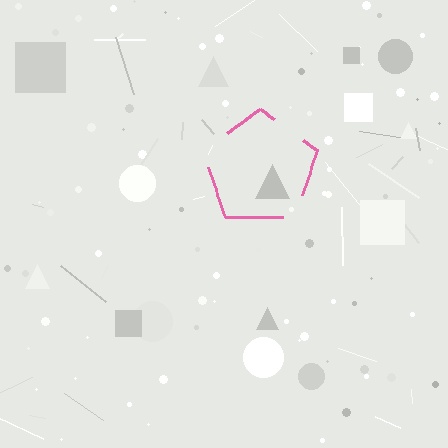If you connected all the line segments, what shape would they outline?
They would outline a pentagon.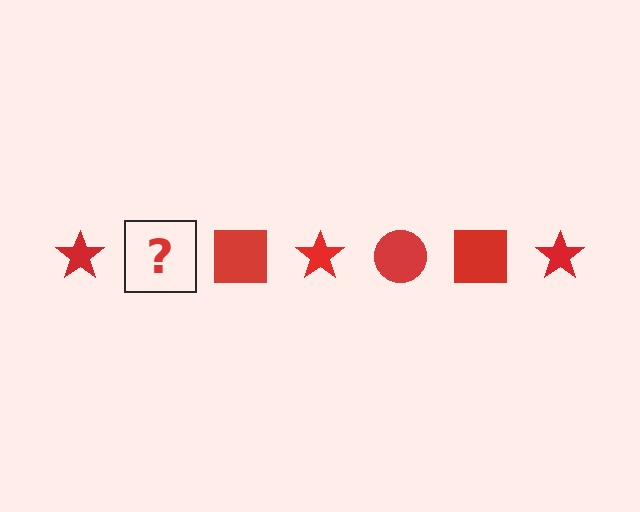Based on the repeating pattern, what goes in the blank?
The blank should be a red circle.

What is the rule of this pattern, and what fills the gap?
The rule is that the pattern cycles through star, circle, square shapes in red. The gap should be filled with a red circle.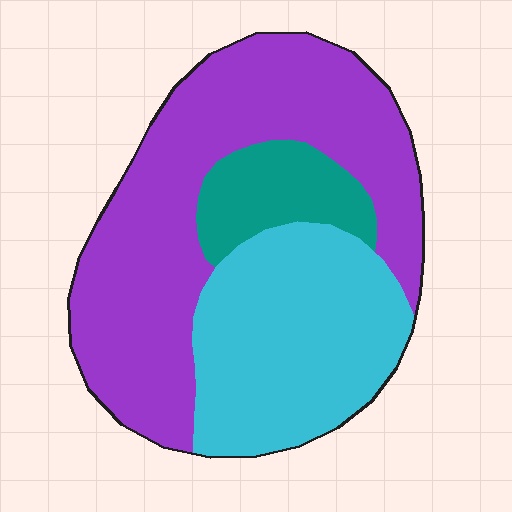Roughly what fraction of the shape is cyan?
Cyan takes up between a quarter and a half of the shape.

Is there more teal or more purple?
Purple.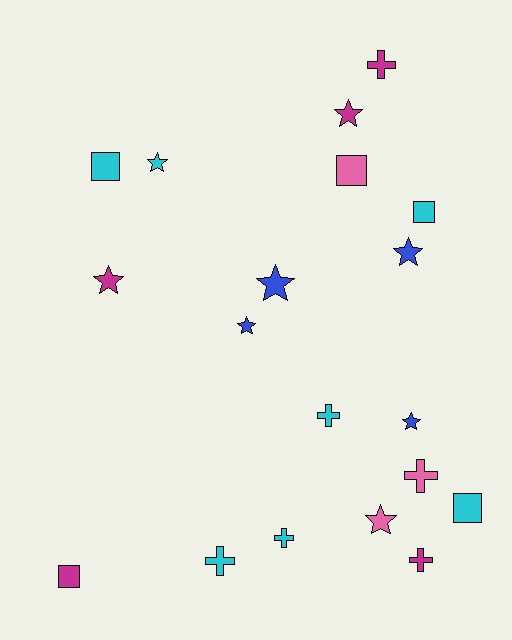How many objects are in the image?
There are 19 objects.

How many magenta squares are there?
There is 1 magenta square.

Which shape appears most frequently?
Star, with 8 objects.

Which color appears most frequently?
Cyan, with 7 objects.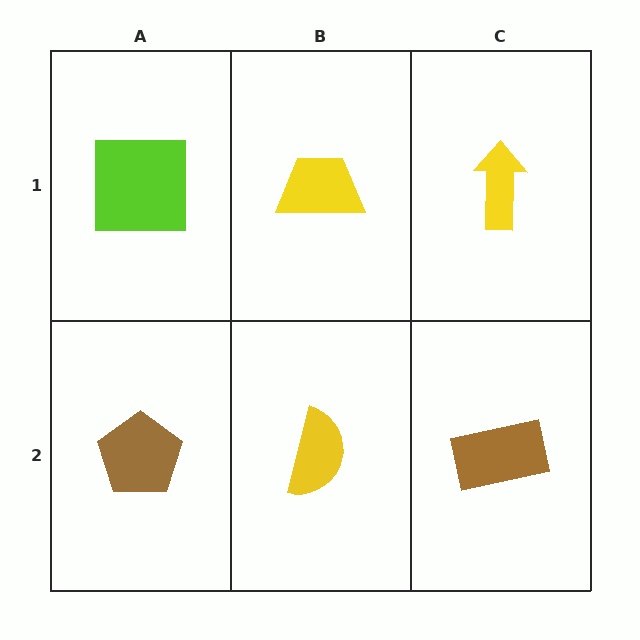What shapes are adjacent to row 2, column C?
A yellow arrow (row 1, column C), a yellow semicircle (row 2, column B).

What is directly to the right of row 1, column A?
A yellow trapezoid.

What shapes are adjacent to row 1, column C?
A brown rectangle (row 2, column C), a yellow trapezoid (row 1, column B).